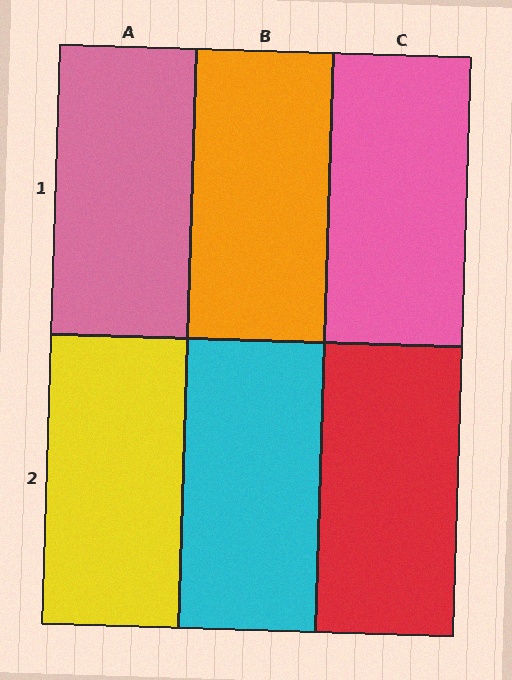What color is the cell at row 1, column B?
Orange.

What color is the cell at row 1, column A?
Pink.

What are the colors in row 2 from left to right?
Yellow, cyan, red.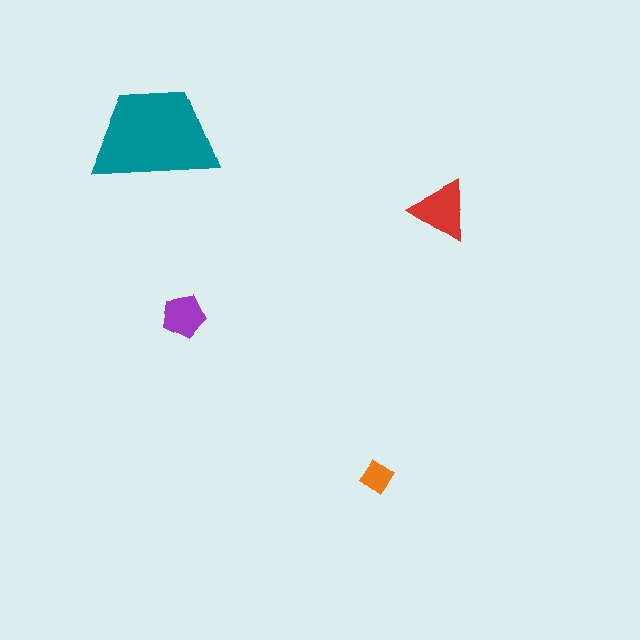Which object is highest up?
The teal trapezoid is topmost.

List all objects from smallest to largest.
The orange diamond, the purple pentagon, the red triangle, the teal trapezoid.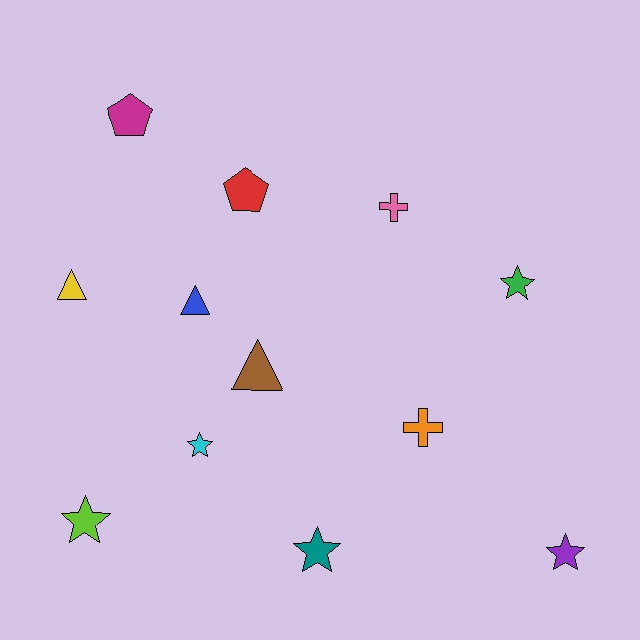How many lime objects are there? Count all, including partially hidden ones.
There is 1 lime object.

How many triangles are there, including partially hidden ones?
There are 3 triangles.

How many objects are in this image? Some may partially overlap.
There are 12 objects.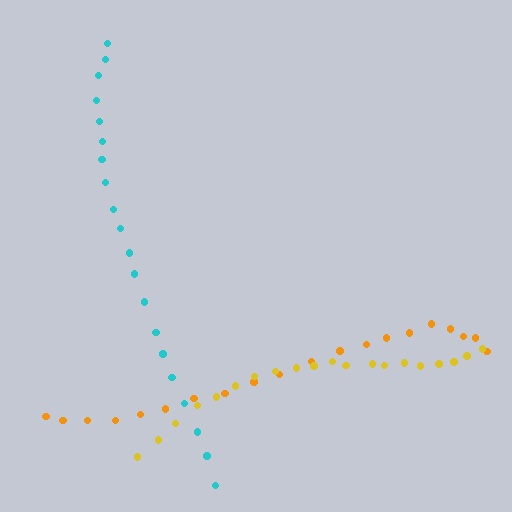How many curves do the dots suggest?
There are 3 distinct paths.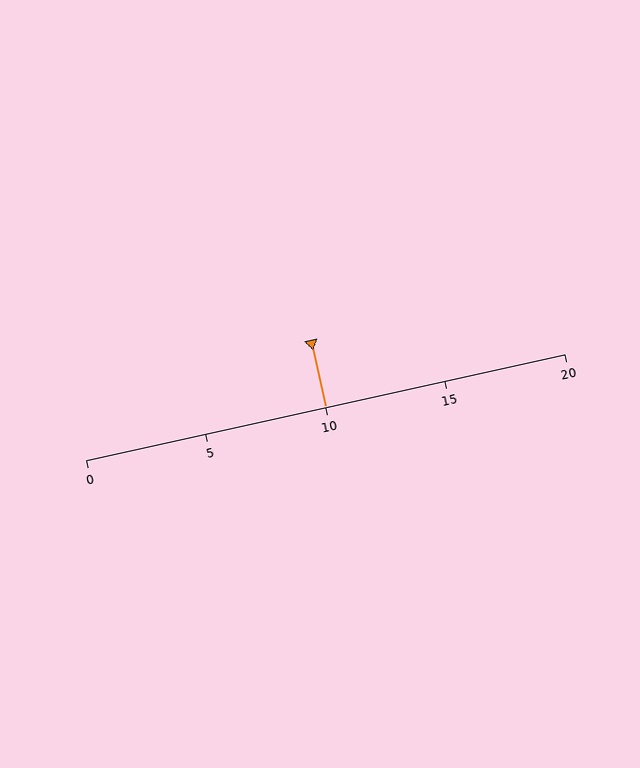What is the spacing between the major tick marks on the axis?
The major ticks are spaced 5 apart.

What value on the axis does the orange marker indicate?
The marker indicates approximately 10.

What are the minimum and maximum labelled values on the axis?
The axis runs from 0 to 20.